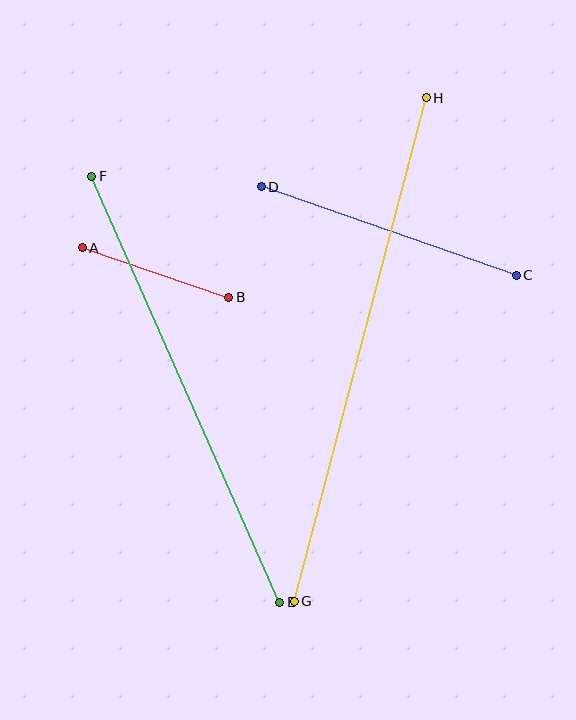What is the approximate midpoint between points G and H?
The midpoint is at approximately (360, 349) pixels.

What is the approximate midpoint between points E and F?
The midpoint is at approximately (186, 389) pixels.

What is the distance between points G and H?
The distance is approximately 521 pixels.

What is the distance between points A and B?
The distance is approximately 155 pixels.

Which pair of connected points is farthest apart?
Points G and H are farthest apart.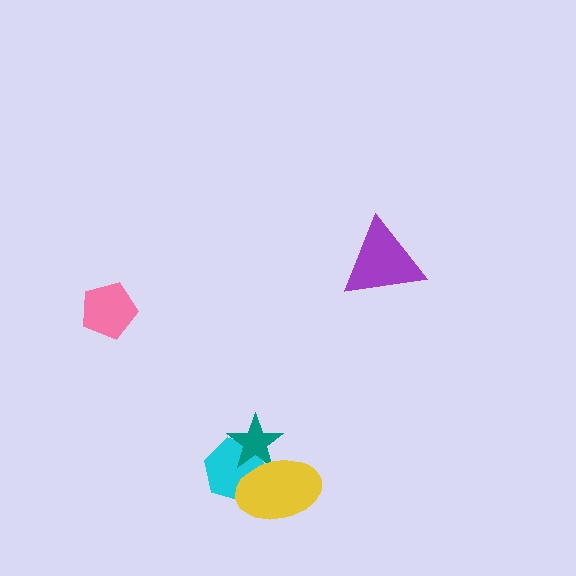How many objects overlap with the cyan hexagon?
2 objects overlap with the cyan hexagon.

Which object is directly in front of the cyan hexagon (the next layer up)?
The teal star is directly in front of the cyan hexagon.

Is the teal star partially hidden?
Yes, it is partially covered by another shape.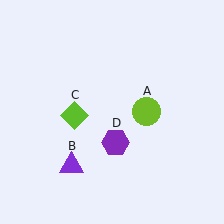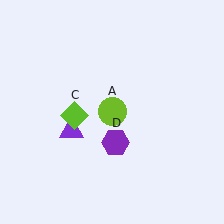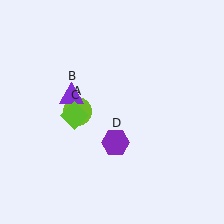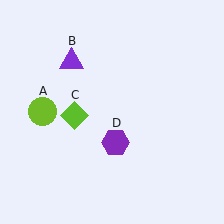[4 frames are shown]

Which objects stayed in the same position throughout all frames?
Lime diamond (object C) and purple hexagon (object D) remained stationary.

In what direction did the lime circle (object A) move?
The lime circle (object A) moved left.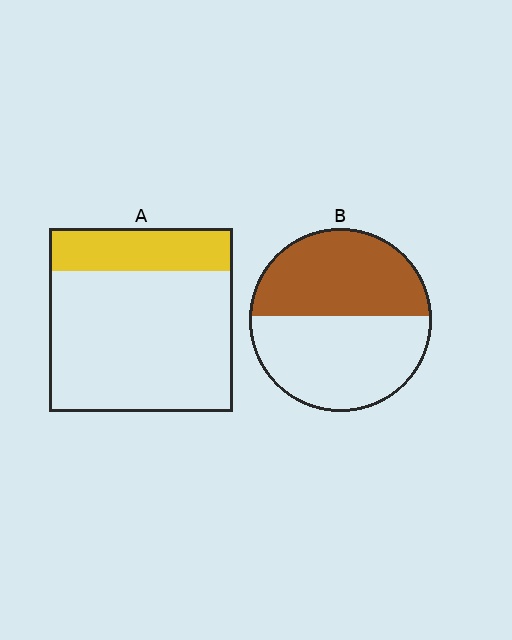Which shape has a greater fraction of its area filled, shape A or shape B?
Shape B.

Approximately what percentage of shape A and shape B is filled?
A is approximately 25% and B is approximately 45%.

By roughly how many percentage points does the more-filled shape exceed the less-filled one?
By roughly 25 percentage points (B over A).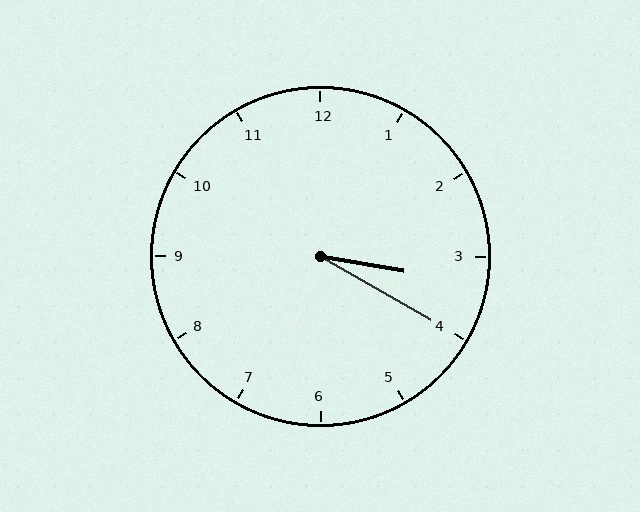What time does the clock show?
3:20.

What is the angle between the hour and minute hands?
Approximately 20 degrees.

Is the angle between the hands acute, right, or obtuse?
It is acute.